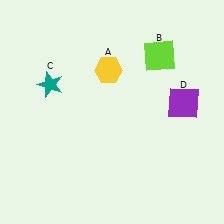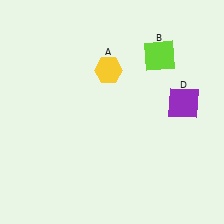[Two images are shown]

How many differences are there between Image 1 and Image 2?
There is 1 difference between the two images.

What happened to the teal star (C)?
The teal star (C) was removed in Image 2. It was in the top-left area of Image 1.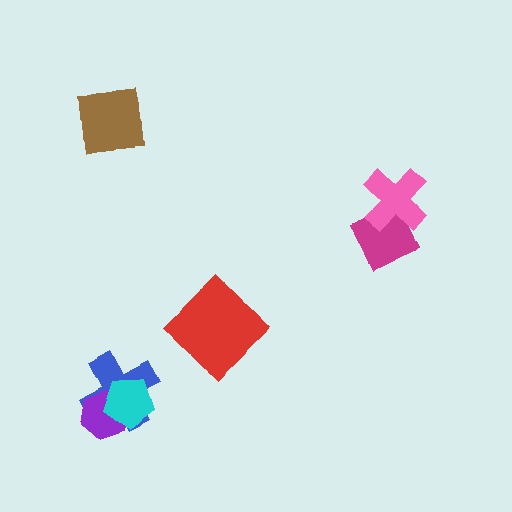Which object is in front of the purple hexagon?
The cyan pentagon is in front of the purple hexagon.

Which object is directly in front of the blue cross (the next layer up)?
The purple hexagon is directly in front of the blue cross.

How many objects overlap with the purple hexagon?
2 objects overlap with the purple hexagon.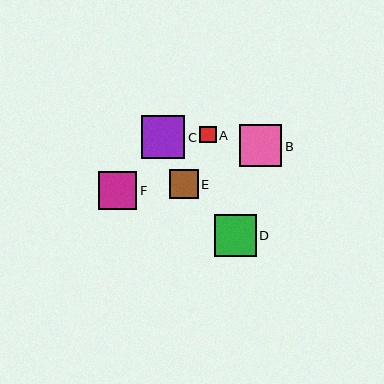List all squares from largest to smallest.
From largest to smallest: C, B, D, F, E, A.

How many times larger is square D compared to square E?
Square D is approximately 1.4 times the size of square E.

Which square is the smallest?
Square A is the smallest with a size of approximately 17 pixels.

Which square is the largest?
Square C is the largest with a size of approximately 43 pixels.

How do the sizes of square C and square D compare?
Square C and square D are approximately the same size.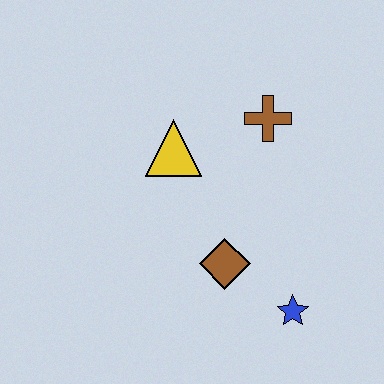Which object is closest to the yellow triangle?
The brown cross is closest to the yellow triangle.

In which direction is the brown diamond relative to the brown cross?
The brown diamond is below the brown cross.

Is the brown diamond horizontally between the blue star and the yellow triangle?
Yes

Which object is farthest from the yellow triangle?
The blue star is farthest from the yellow triangle.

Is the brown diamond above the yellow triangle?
No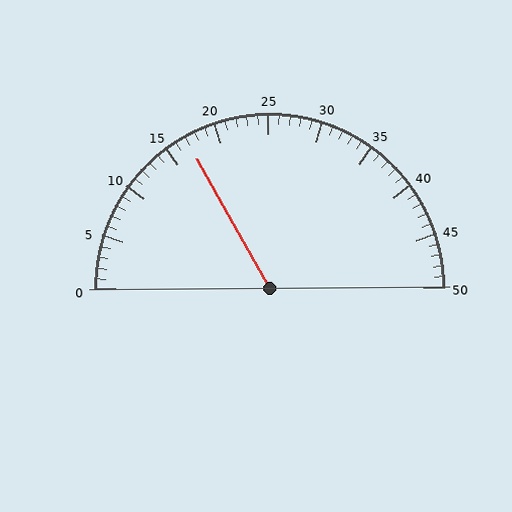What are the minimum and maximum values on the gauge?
The gauge ranges from 0 to 50.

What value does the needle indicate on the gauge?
The needle indicates approximately 17.